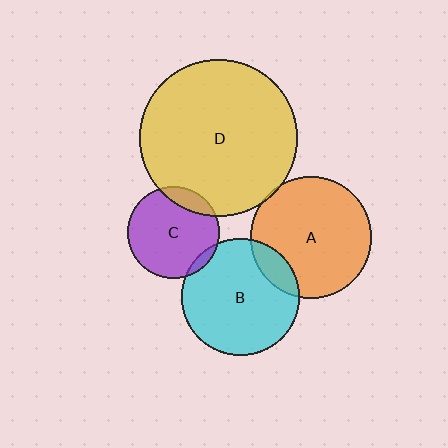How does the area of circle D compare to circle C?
Approximately 2.9 times.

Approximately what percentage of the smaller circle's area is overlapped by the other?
Approximately 5%.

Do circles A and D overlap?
Yes.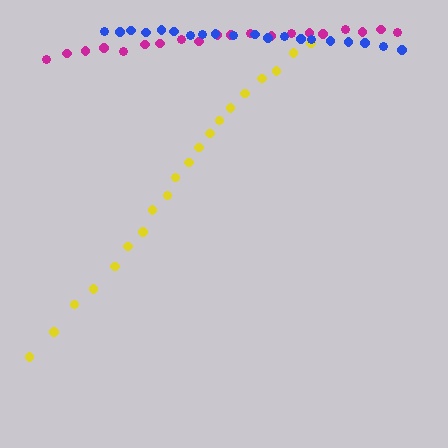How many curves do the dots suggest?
There are 3 distinct paths.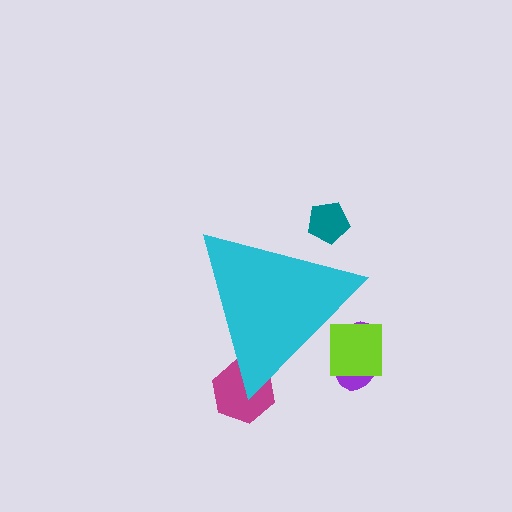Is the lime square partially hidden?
Yes, the lime square is partially hidden behind the cyan triangle.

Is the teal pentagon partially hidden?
Yes, the teal pentagon is partially hidden behind the cyan triangle.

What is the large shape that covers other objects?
A cyan triangle.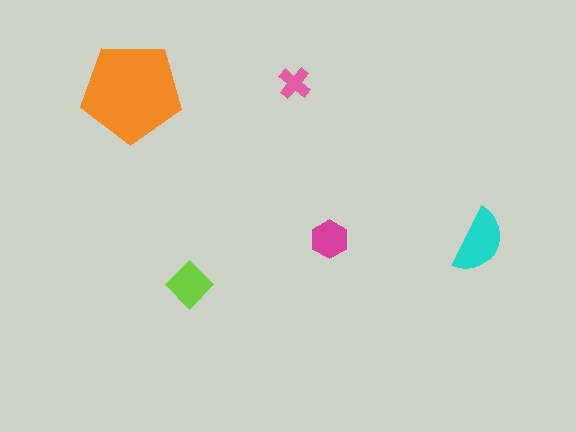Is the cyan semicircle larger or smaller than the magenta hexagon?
Larger.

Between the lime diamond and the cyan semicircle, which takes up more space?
The cyan semicircle.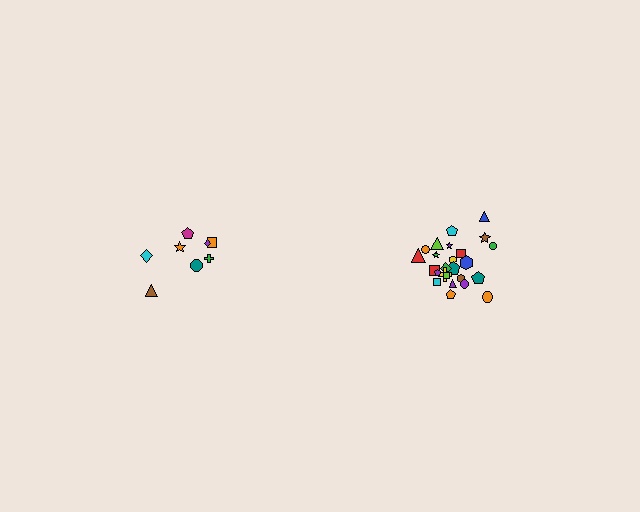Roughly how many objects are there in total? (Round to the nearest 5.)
Roughly 35 objects in total.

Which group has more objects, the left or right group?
The right group.